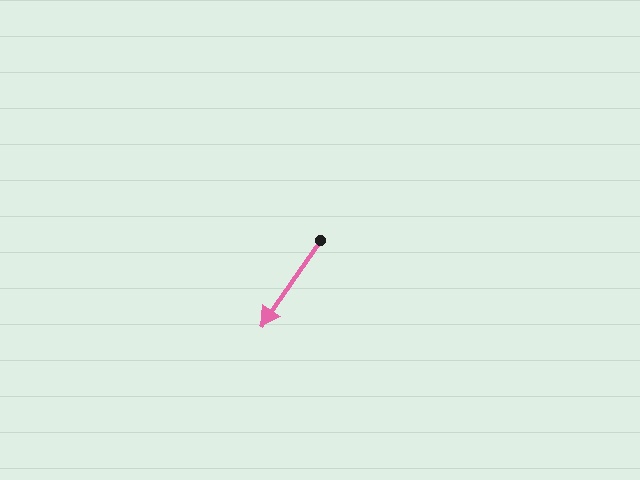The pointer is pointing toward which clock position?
Roughly 7 o'clock.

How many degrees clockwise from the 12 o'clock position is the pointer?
Approximately 214 degrees.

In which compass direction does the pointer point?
Southwest.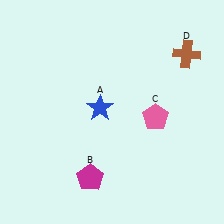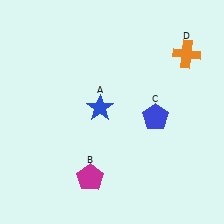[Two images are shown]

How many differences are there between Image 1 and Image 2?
There are 2 differences between the two images.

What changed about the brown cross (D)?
In Image 1, D is brown. In Image 2, it changed to orange.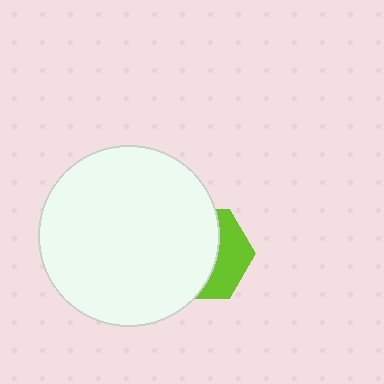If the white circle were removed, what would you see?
You would see the complete lime hexagon.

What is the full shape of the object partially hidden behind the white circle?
The partially hidden object is a lime hexagon.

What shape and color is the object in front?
The object in front is a white circle.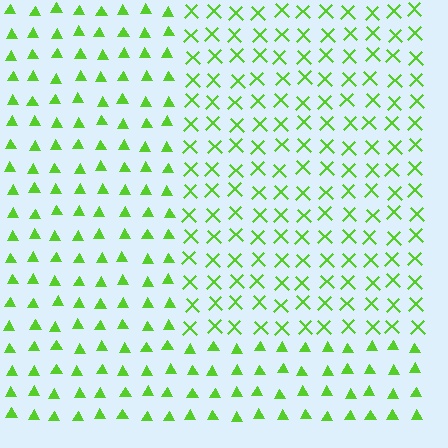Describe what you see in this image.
The image is filled with small lime elements arranged in a uniform grid. A rectangle-shaped region contains X marks, while the surrounding area contains triangles. The boundary is defined purely by the change in element shape.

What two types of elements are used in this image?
The image uses X marks inside the rectangle region and triangles outside it.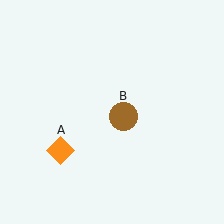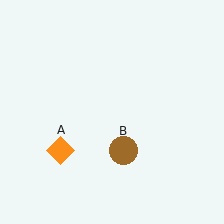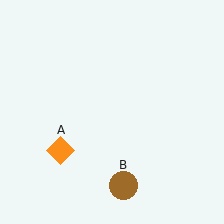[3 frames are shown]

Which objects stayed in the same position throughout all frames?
Orange diamond (object A) remained stationary.